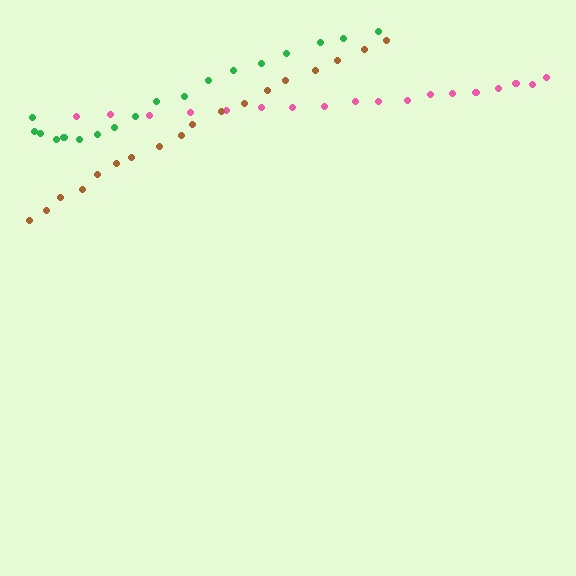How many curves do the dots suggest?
There are 3 distinct paths.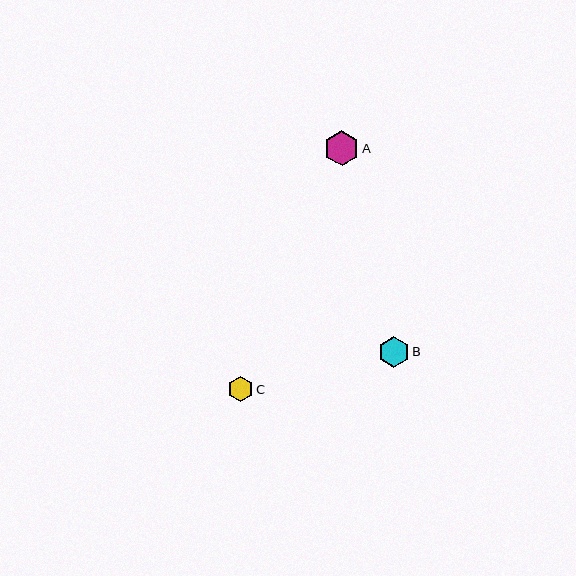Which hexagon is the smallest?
Hexagon C is the smallest with a size of approximately 26 pixels.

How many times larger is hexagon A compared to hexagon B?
Hexagon A is approximately 1.1 times the size of hexagon B.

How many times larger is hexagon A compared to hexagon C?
Hexagon A is approximately 1.4 times the size of hexagon C.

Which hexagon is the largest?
Hexagon A is the largest with a size of approximately 35 pixels.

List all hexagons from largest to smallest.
From largest to smallest: A, B, C.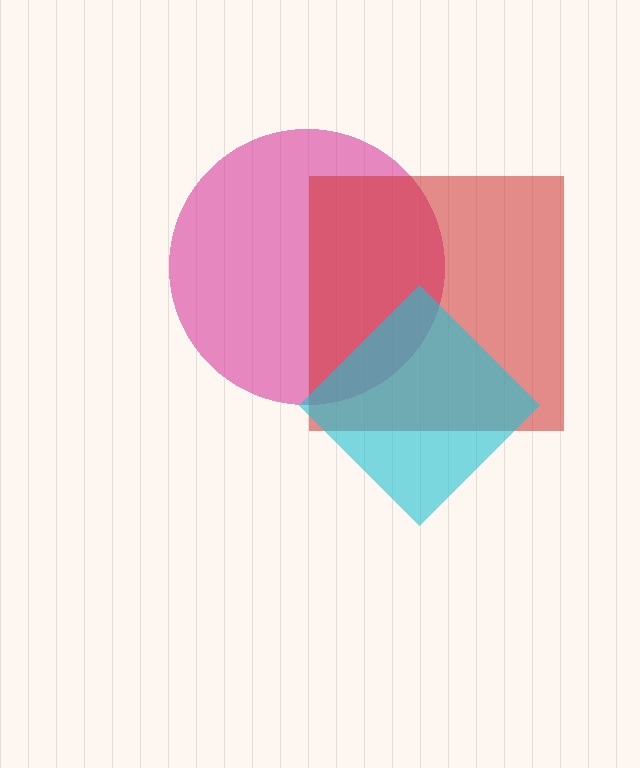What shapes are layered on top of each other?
The layered shapes are: a magenta circle, a red square, a cyan diamond.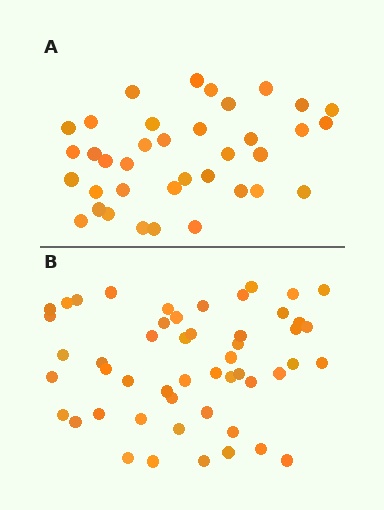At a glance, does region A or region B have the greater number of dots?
Region B (the bottom region) has more dots.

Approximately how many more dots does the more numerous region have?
Region B has approximately 15 more dots than region A.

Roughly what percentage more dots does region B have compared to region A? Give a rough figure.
About 40% more.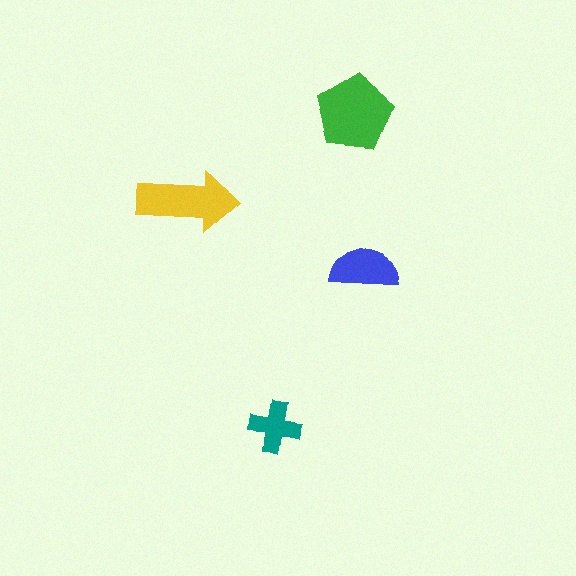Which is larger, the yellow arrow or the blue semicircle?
The yellow arrow.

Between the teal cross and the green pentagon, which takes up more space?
The green pentagon.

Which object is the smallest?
The teal cross.